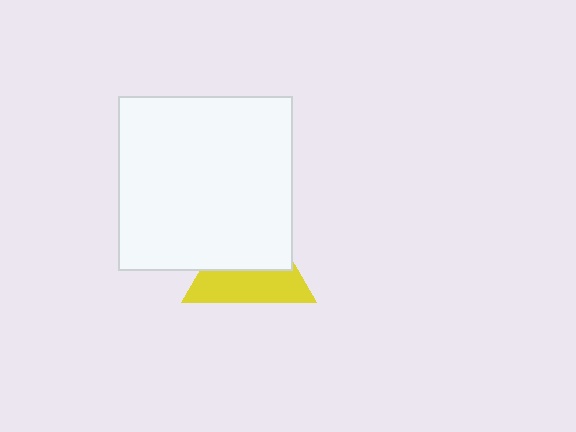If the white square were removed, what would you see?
You would see the complete yellow triangle.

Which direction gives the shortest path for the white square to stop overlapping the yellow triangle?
Moving up gives the shortest separation.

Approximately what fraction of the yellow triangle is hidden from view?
Roughly 53% of the yellow triangle is hidden behind the white square.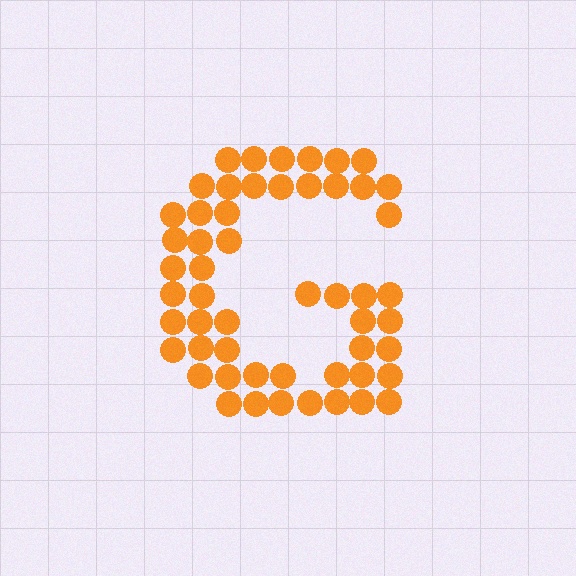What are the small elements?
The small elements are circles.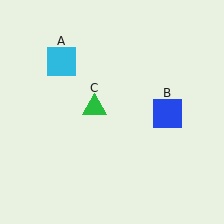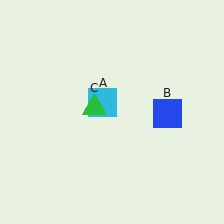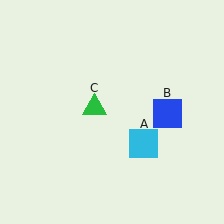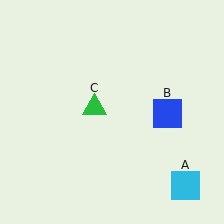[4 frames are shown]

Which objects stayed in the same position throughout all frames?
Blue square (object B) and green triangle (object C) remained stationary.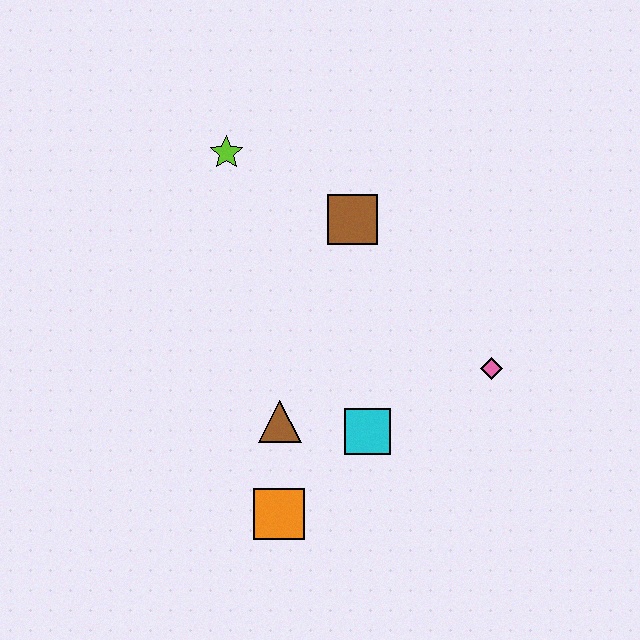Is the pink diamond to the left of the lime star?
No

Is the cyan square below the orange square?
No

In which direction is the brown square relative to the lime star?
The brown square is to the right of the lime star.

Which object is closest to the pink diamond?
The cyan square is closest to the pink diamond.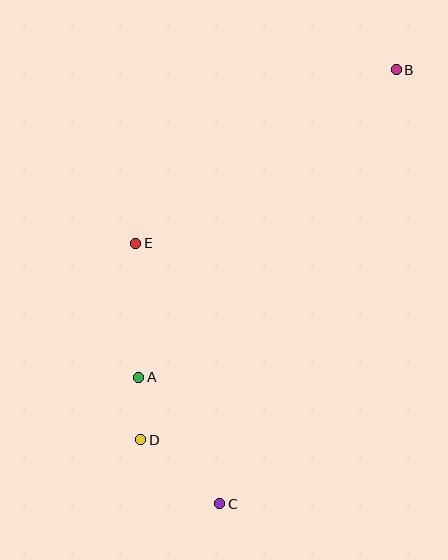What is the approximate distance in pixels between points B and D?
The distance between B and D is approximately 450 pixels.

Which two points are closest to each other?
Points A and D are closest to each other.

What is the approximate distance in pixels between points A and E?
The distance between A and E is approximately 134 pixels.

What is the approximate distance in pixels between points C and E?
The distance between C and E is approximately 273 pixels.